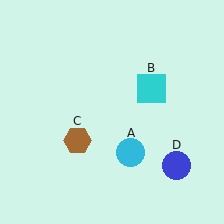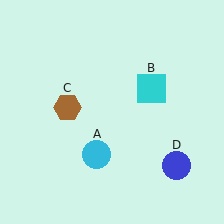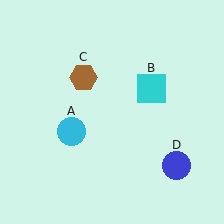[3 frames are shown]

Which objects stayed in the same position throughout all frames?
Cyan square (object B) and blue circle (object D) remained stationary.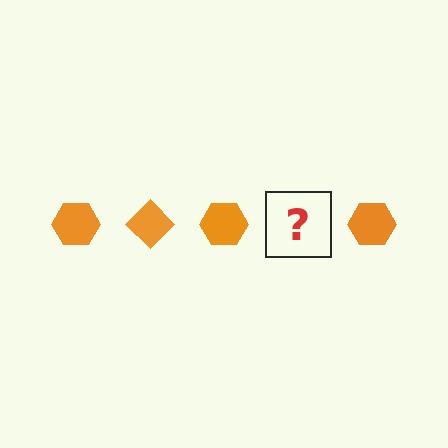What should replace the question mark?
The question mark should be replaced with an orange diamond.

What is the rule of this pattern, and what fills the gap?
The rule is that the pattern cycles through hexagon, diamond shapes in orange. The gap should be filled with an orange diamond.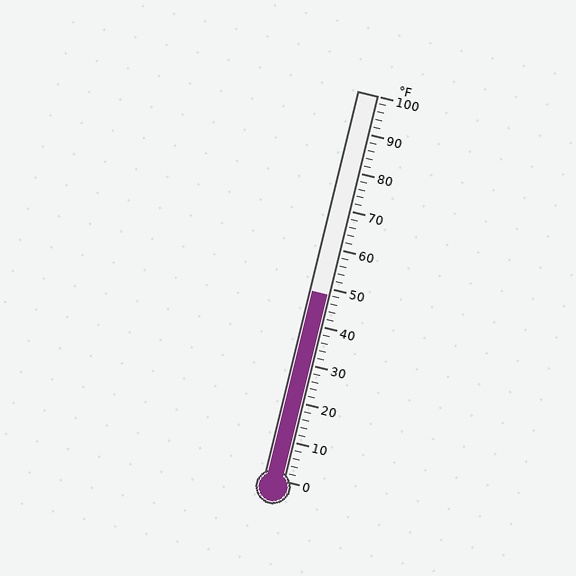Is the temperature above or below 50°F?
The temperature is below 50°F.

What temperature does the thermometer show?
The thermometer shows approximately 48°F.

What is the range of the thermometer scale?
The thermometer scale ranges from 0°F to 100°F.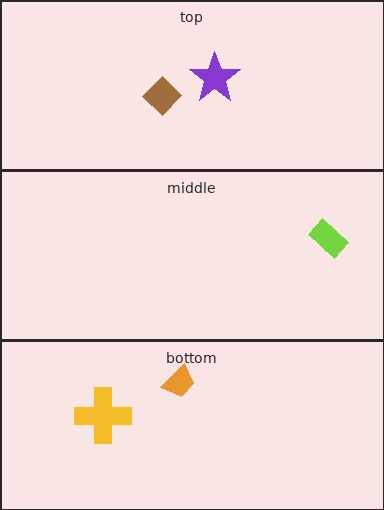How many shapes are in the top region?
2.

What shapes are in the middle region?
The lime rectangle.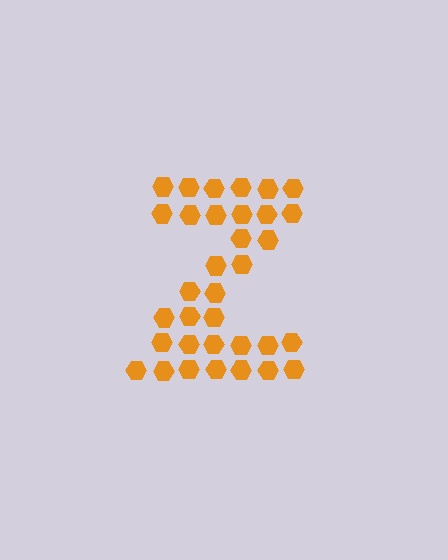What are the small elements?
The small elements are hexagons.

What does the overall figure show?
The overall figure shows the letter Z.